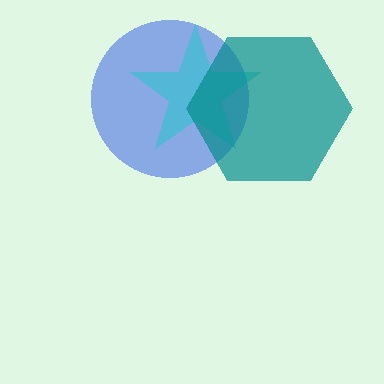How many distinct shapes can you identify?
There are 3 distinct shapes: a blue circle, a cyan star, a teal hexagon.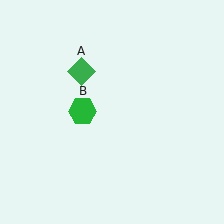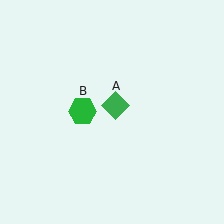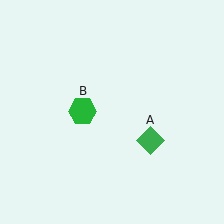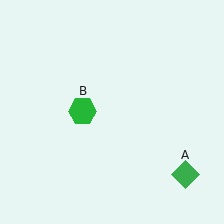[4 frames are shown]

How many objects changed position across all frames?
1 object changed position: green diamond (object A).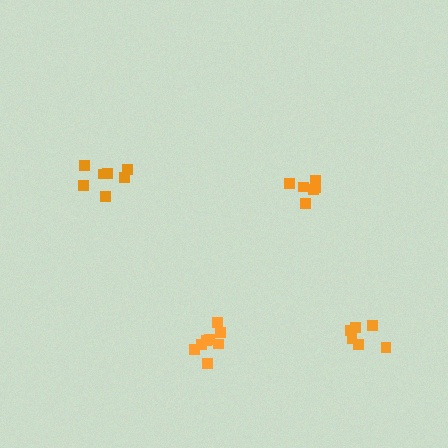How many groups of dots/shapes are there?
There are 4 groups.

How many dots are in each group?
Group 1: 6 dots, Group 2: 7 dots, Group 3: 6 dots, Group 4: 8 dots (27 total).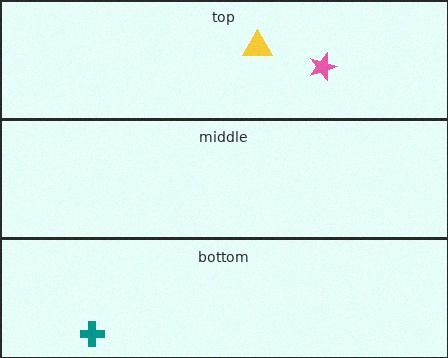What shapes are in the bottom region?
The teal cross.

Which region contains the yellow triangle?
The top region.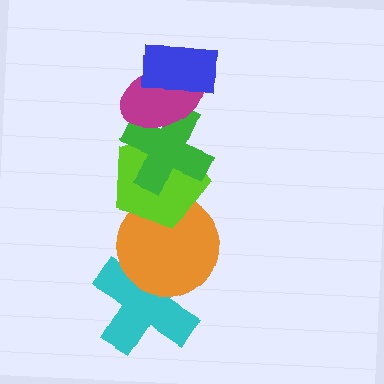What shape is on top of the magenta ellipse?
The blue rectangle is on top of the magenta ellipse.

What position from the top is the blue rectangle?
The blue rectangle is 1st from the top.